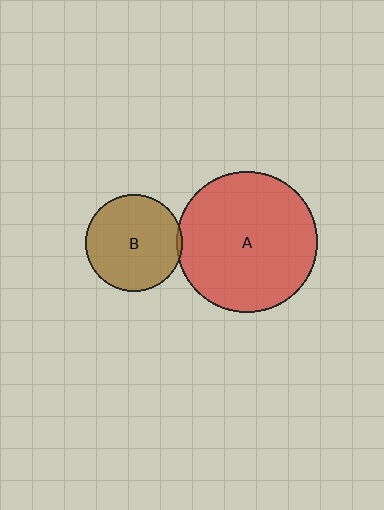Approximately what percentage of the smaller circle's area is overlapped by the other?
Approximately 5%.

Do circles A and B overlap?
Yes.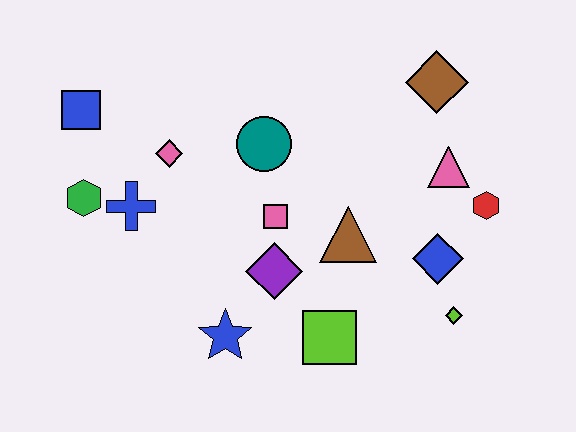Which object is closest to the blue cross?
The green hexagon is closest to the blue cross.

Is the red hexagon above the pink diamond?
No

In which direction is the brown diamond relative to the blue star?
The brown diamond is above the blue star.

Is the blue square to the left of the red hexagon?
Yes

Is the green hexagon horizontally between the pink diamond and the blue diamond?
No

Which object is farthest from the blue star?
The brown diamond is farthest from the blue star.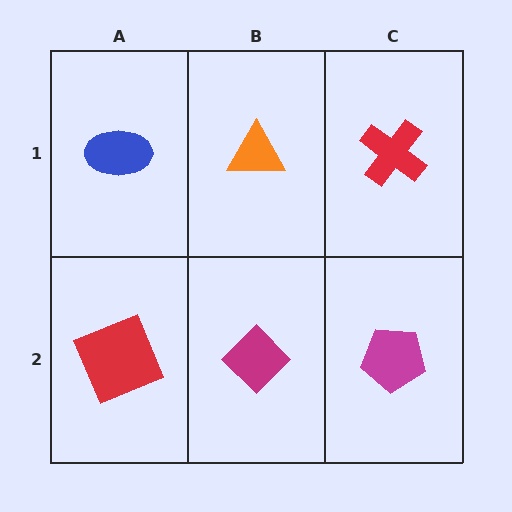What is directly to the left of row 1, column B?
A blue ellipse.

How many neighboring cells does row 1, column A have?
2.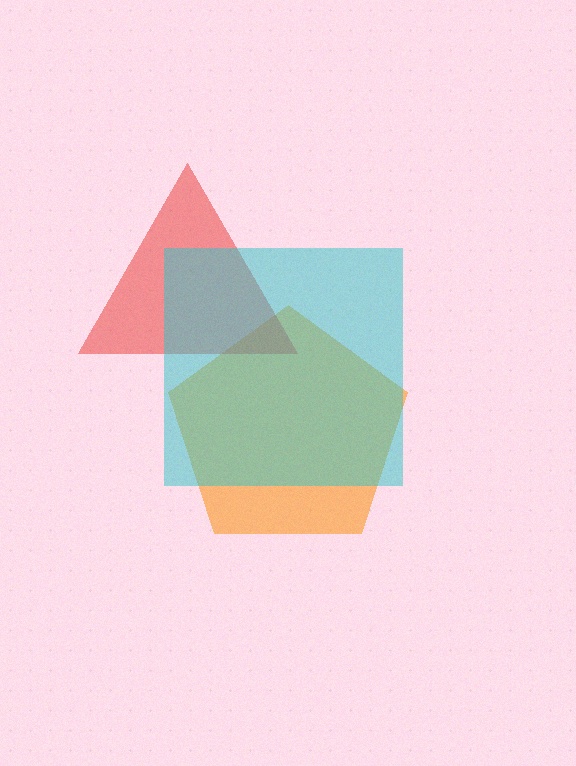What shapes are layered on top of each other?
The layered shapes are: an orange pentagon, a red triangle, a cyan square.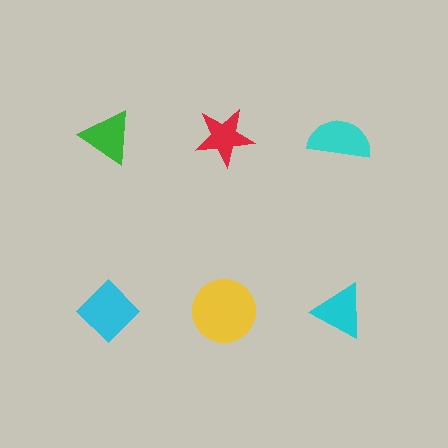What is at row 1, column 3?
A cyan semicircle.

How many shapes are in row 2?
3 shapes.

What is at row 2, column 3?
A cyan triangle.